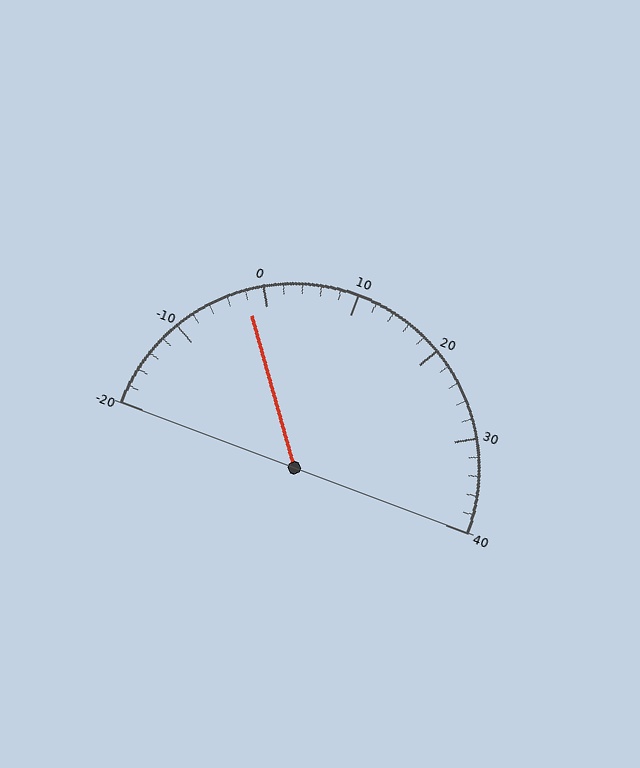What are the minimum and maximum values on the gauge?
The gauge ranges from -20 to 40.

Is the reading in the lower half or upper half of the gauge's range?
The reading is in the lower half of the range (-20 to 40).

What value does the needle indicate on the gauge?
The needle indicates approximately -2.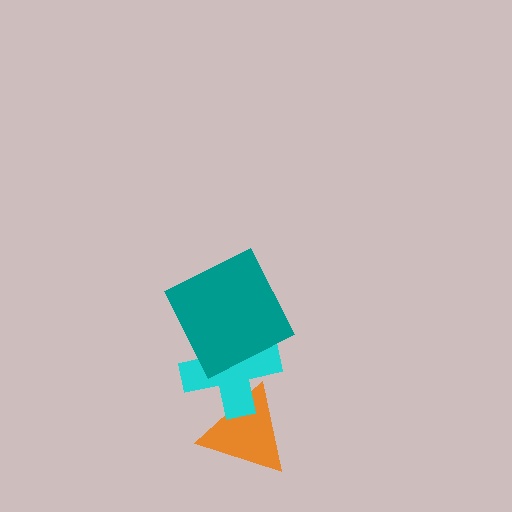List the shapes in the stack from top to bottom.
From top to bottom: the teal square, the cyan cross, the orange triangle.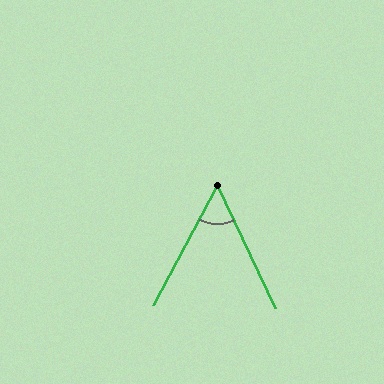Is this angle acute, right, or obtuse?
It is acute.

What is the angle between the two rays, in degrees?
Approximately 53 degrees.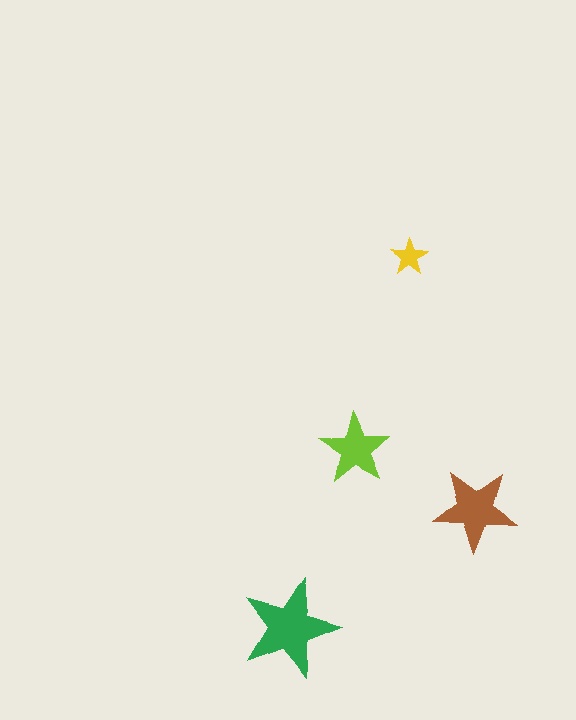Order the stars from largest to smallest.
the green one, the brown one, the lime one, the yellow one.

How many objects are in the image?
There are 4 objects in the image.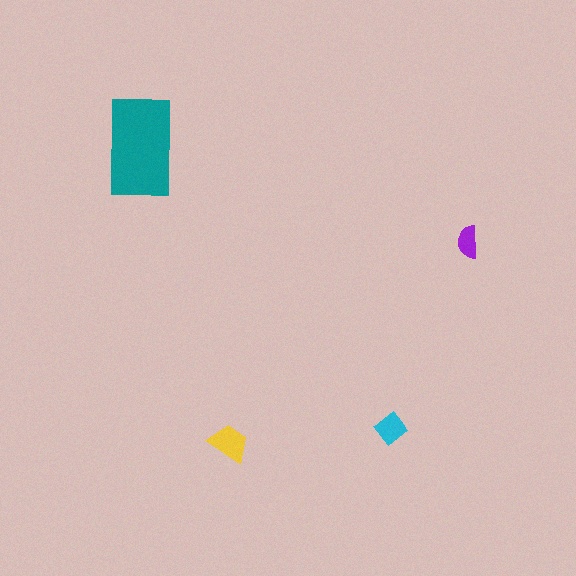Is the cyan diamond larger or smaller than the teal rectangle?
Smaller.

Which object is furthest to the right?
The purple semicircle is rightmost.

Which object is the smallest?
The purple semicircle.